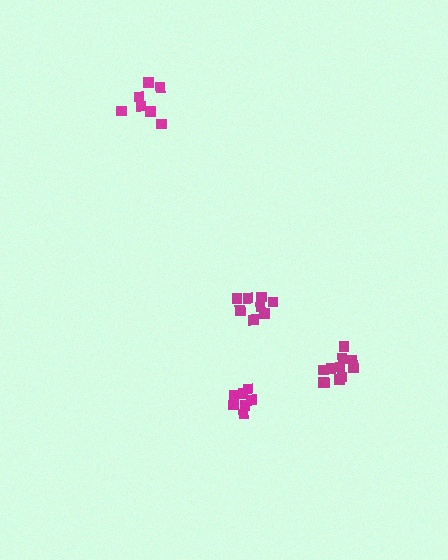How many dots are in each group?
Group 1: 7 dots, Group 2: 7 dots, Group 3: 8 dots, Group 4: 11 dots (33 total).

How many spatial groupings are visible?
There are 4 spatial groupings.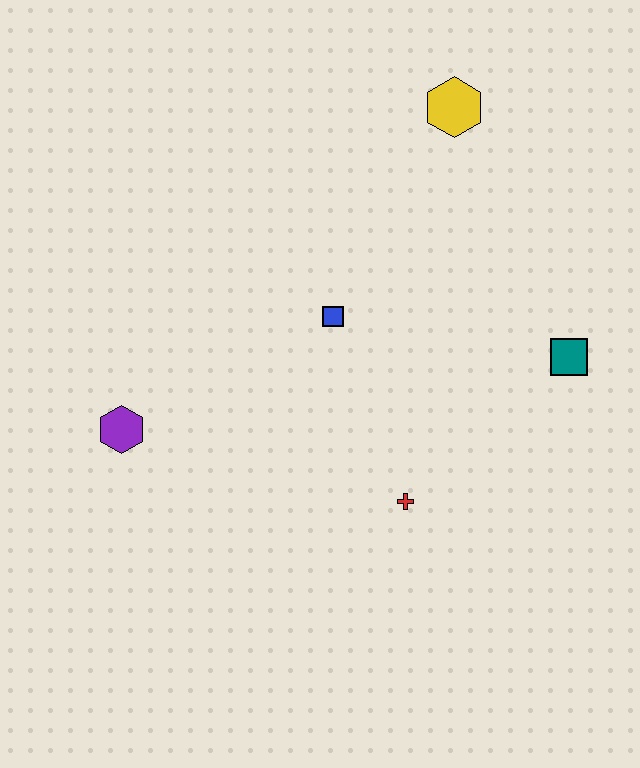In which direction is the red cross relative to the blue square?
The red cross is below the blue square.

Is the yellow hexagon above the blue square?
Yes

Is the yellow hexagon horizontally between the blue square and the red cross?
No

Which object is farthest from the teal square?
The purple hexagon is farthest from the teal square.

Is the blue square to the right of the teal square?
No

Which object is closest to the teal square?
The red cross is closest to the teal square.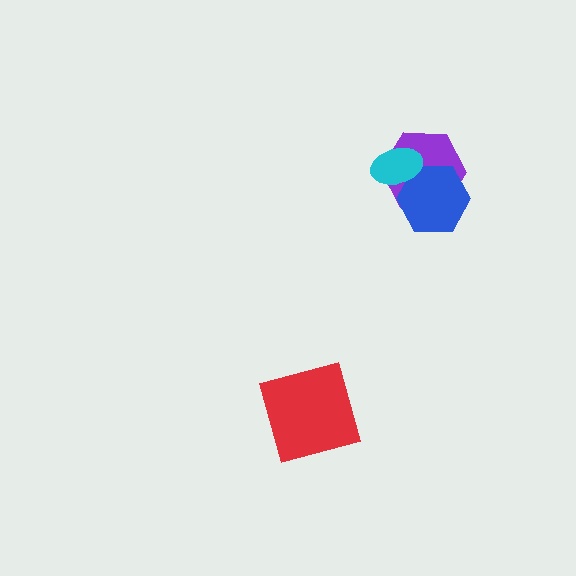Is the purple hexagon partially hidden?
Yes, it is partially covered by another shape.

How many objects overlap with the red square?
0 objects overlap with the red square.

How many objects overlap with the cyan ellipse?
2 objects overlap with the cyan ellipse.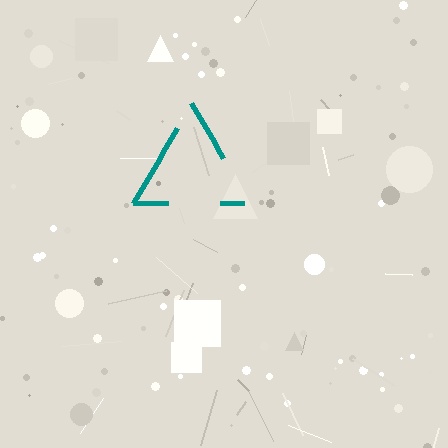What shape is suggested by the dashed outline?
The dashed outline suggests a triangle.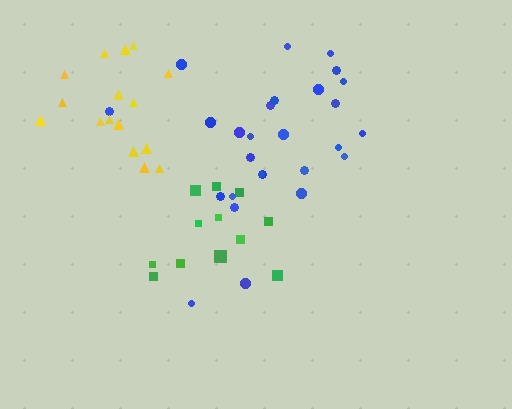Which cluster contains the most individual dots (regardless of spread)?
Blue (27).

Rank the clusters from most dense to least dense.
yellow, blue, green.